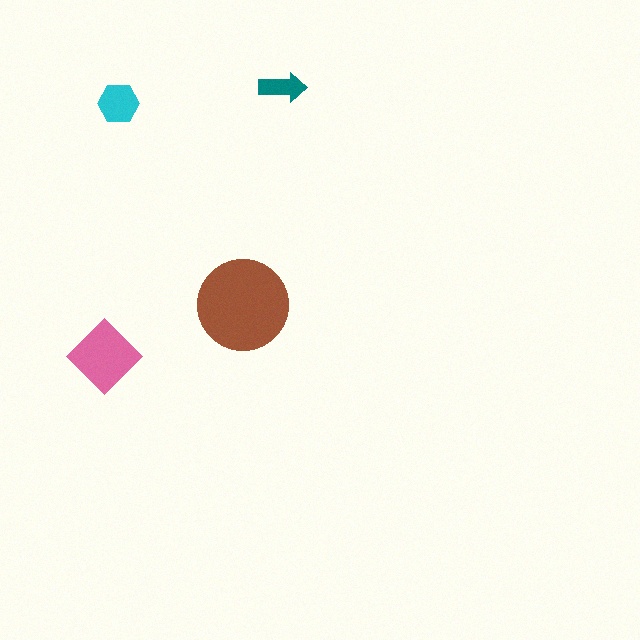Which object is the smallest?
The teal arrow.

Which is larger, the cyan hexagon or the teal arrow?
The cyan hexagon.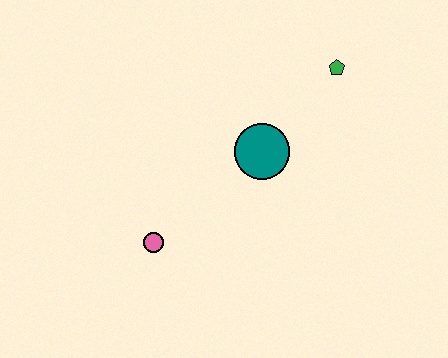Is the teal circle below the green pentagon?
Yes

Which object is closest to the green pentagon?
The teal circle is closest to the green pentagon.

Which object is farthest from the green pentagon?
The pink circle is farthest from the green pentagon.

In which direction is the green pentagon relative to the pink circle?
The green pentagon is to the right of the pink circle.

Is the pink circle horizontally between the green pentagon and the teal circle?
No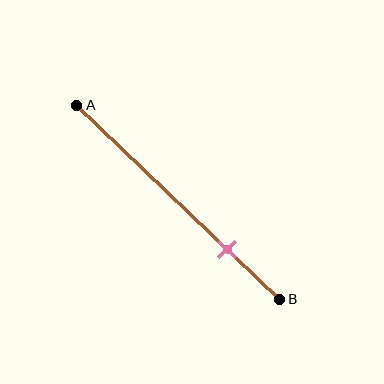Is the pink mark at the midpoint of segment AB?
No, the mark is at about 75% from A, not at the 50% midpoint.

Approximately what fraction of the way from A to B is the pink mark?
The pink mark is approximately 75% of the way from A to B.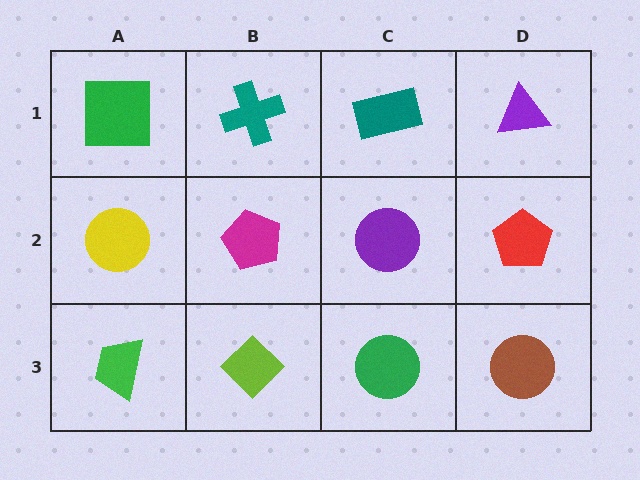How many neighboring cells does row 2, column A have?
3.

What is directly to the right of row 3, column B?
A green circle.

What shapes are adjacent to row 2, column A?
A green square (row 1, column A), a green trapezoid (row 3, column A), a magenta pentagon (row 2, column B).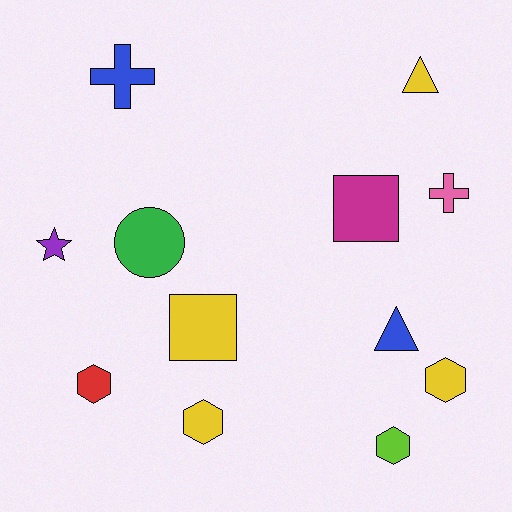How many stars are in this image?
There is 1 star.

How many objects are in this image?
There are 12 objects.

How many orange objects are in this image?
There are no orange objects.